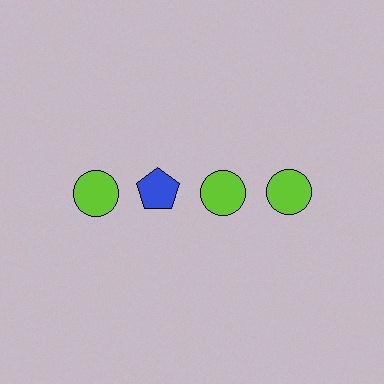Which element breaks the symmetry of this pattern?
The blue pentagon in the top row, second from left column breaks the symmetry. All other shapes are lime circles.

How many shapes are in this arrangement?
There are 4 shapes arranged in a grid pattern.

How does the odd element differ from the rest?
It differs in both color (blue instead of lime) and shape (pentagon instead of circle).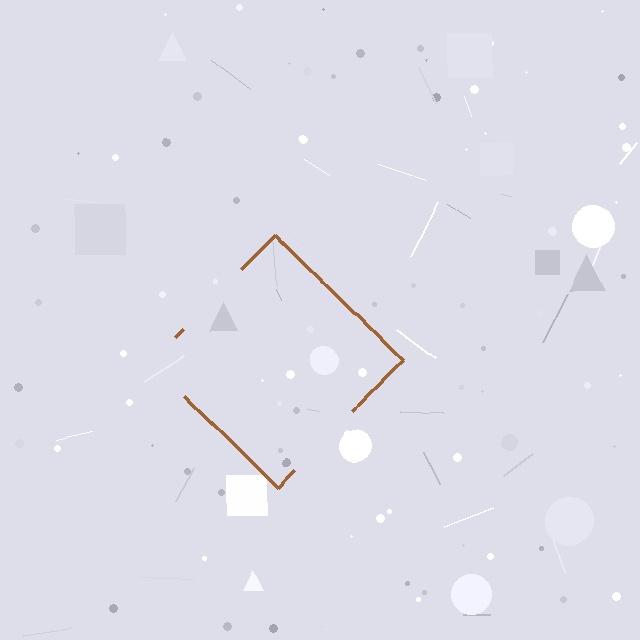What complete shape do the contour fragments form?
The contour fragments form a diamond.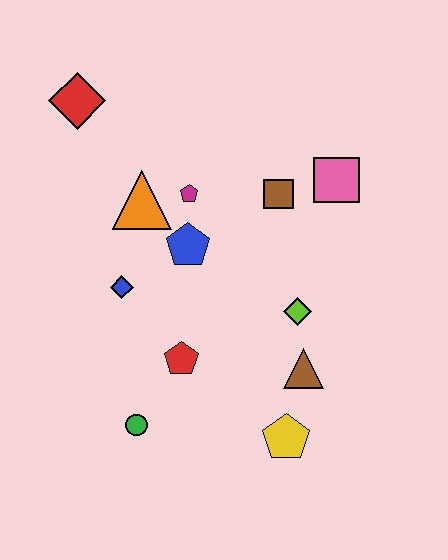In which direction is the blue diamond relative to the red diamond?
The blue diamond is below the red diamond.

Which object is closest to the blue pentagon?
The magenta pentagon is closest to the blue pentagon.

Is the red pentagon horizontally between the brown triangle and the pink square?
No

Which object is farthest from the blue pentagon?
The yellow pentagon is farthest from the blue pentagon.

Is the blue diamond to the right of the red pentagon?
No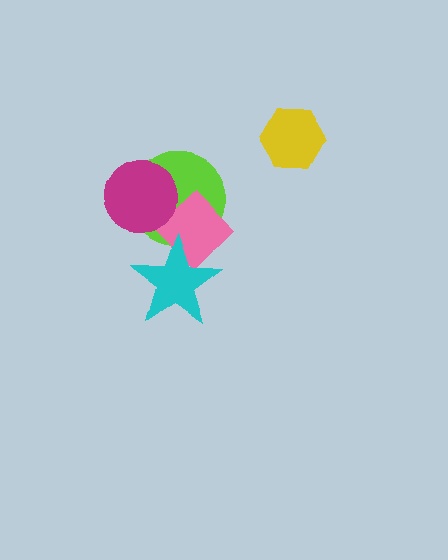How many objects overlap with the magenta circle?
2 objects overlap with the magenta circle.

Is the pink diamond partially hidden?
Yes, it is partially covered by another shape.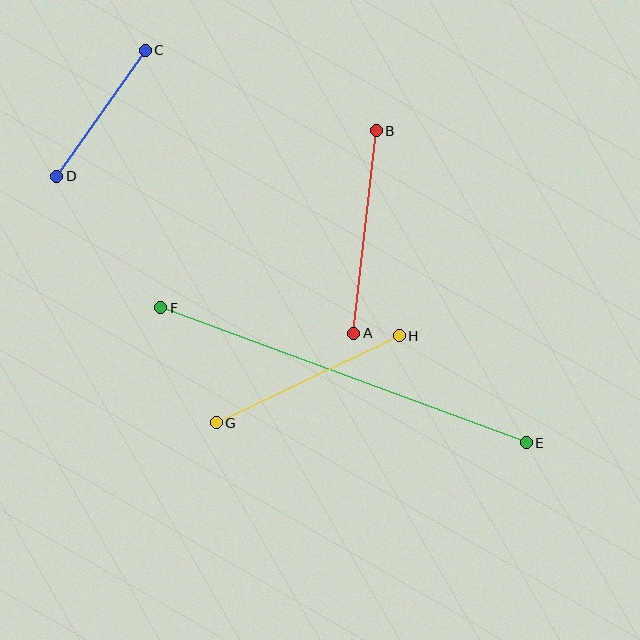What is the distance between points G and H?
The distance is approximately 203 pixels.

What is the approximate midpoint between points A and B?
The midpoint is at approximately (365, 232) pixels.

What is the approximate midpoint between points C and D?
The midpoint is at approximately (101, 113) pixels.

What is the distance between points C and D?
The distance is approximately 154 pixels.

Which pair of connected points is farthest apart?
Points E and F are farthest apart.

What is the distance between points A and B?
The distance is approximately 204 pixels.